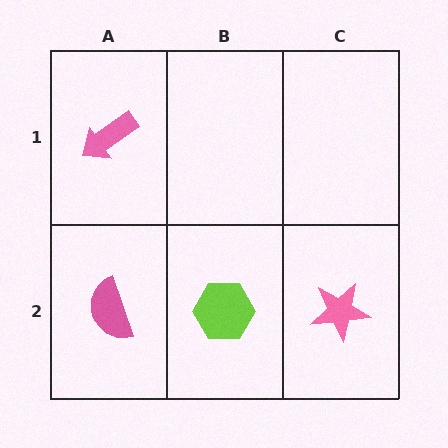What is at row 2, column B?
A lime hexagon.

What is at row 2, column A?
A pink semicircle.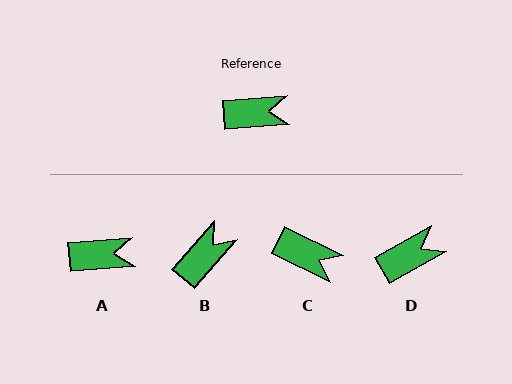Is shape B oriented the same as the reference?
No, it is off by about 45 degrees.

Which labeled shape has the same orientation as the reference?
A.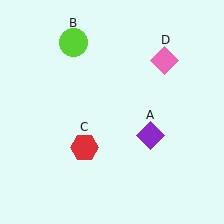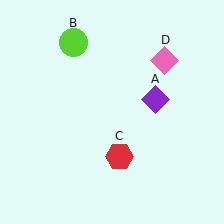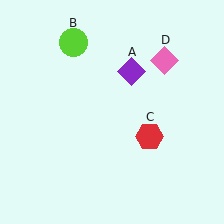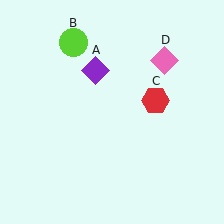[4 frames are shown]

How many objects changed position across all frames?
2 objects changed position: purple diamond (object A), red hexagon (object C).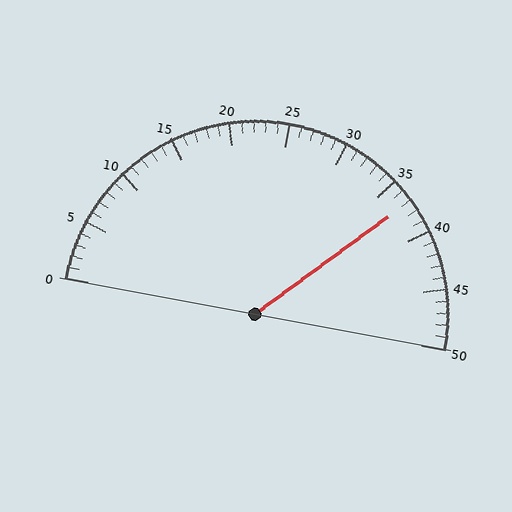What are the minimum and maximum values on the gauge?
The gauge ranges from 0 to 50.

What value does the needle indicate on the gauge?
The needle indicates approximately 37.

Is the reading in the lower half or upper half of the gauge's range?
The reading is in the upper half of the range (0 to 50).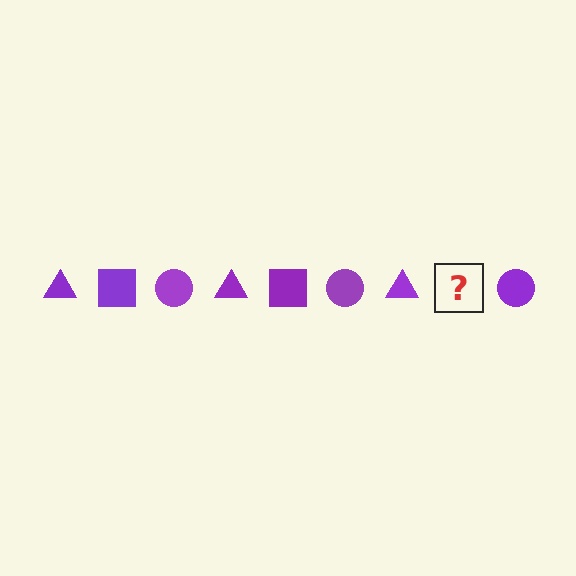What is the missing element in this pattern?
The missing element is a purple square.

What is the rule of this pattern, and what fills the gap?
The rule is that the pattern cycles through triangle, square, circle shapes in purple. The gap should be filled with a purple square.